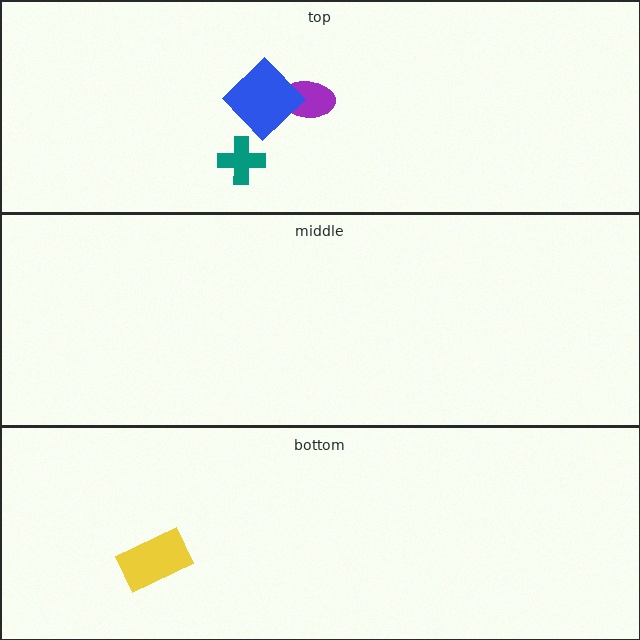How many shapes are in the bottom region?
1.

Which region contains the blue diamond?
The top region.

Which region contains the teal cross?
The top region.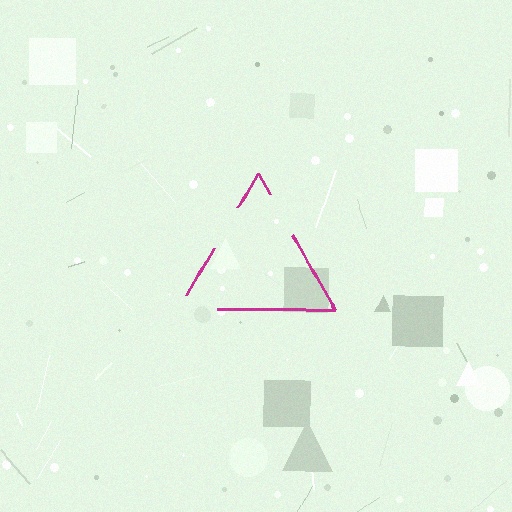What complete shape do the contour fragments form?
The contour fragments form a triangle.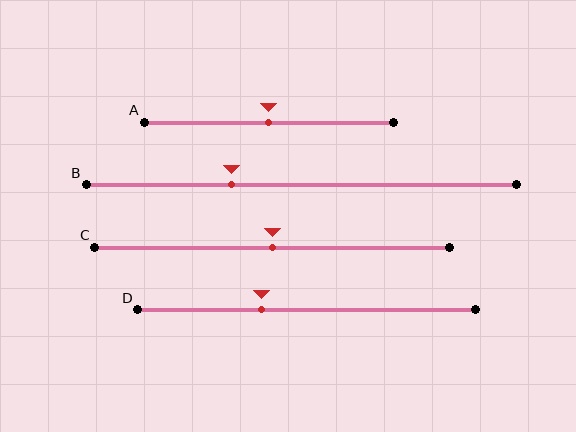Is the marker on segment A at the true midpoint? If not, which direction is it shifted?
Yes, the marker on segment A is at the true midpoint.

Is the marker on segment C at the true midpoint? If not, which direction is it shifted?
Yes, the marker on segment C is at the true midpoint.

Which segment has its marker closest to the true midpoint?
Segment A has its marker closest to the true midpoint.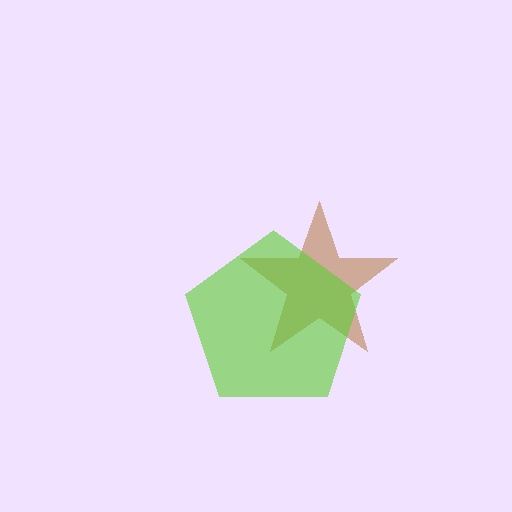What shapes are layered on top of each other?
The layered shapes are: a brown star, a lime pentagon.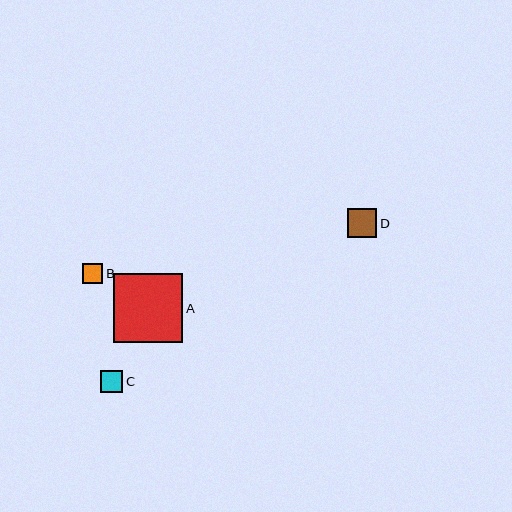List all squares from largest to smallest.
From largest to smallest: A, D, C, B.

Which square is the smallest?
Square B is the smallest with a size of approximately 20 pixels.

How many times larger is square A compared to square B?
Square A is approximately 3.4 times the size of square B.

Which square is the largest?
Square A is the largest with a size of approximately 69 pixels.